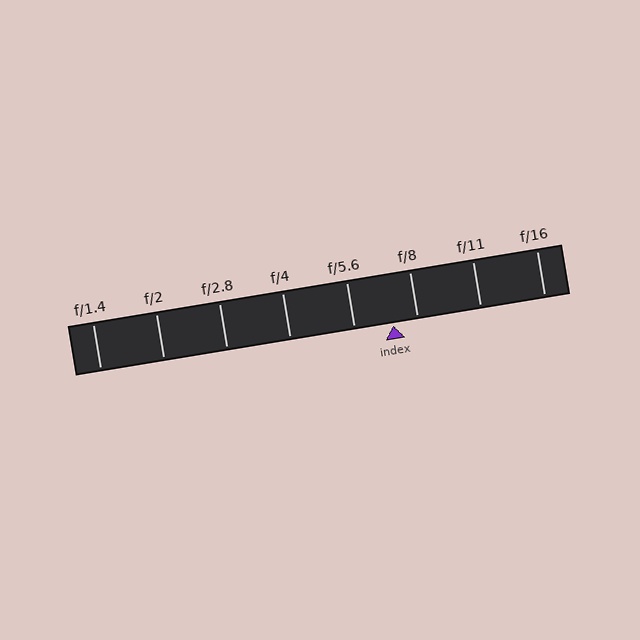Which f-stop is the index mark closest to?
The index mark is closest to f/8.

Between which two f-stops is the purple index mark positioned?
The index mark is between f/5.6 and f/8.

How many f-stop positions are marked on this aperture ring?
There are 8 f-stop positions marked.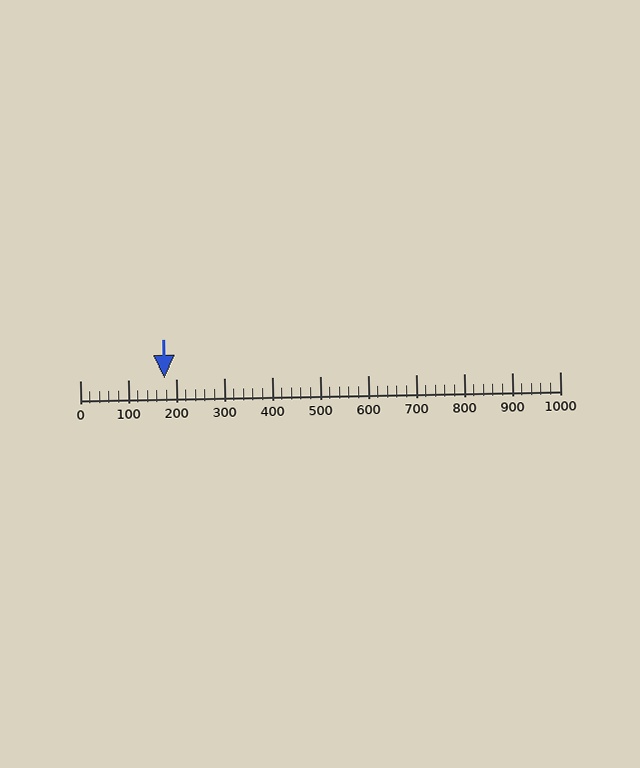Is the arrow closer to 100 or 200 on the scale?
The arrow is closer to 200.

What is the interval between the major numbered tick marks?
The major tick marks are spaced 100 units apart.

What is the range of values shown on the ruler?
The ruler shows values from 0 to 1000.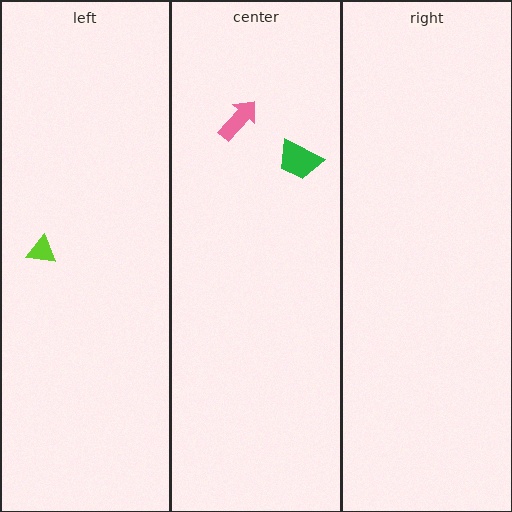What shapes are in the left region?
The lime triangle.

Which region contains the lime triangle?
The left region.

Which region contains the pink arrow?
The center region.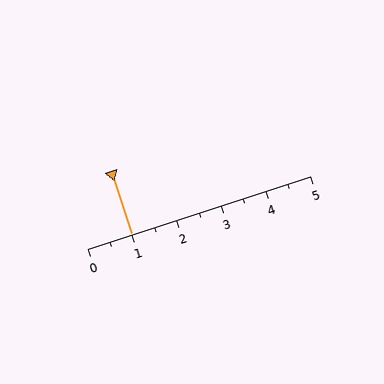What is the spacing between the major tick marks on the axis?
The major ticks are spaced 1 apart.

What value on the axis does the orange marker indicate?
The marker indicates approximately 1.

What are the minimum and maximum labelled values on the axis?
The axis runs from 0 to 5.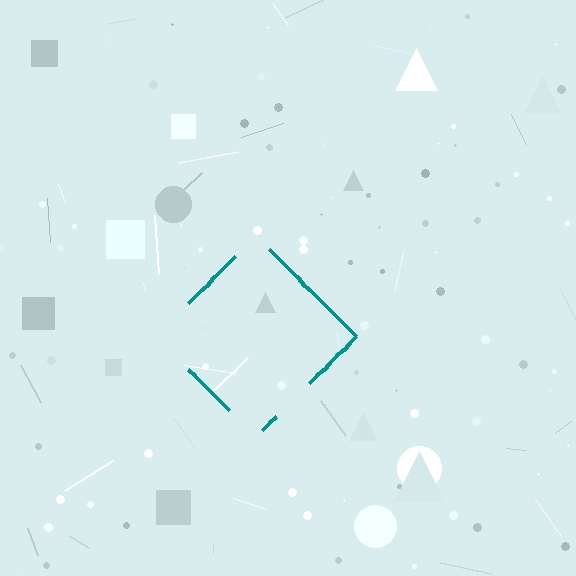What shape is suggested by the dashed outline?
The dashed outline suggests a diamond.